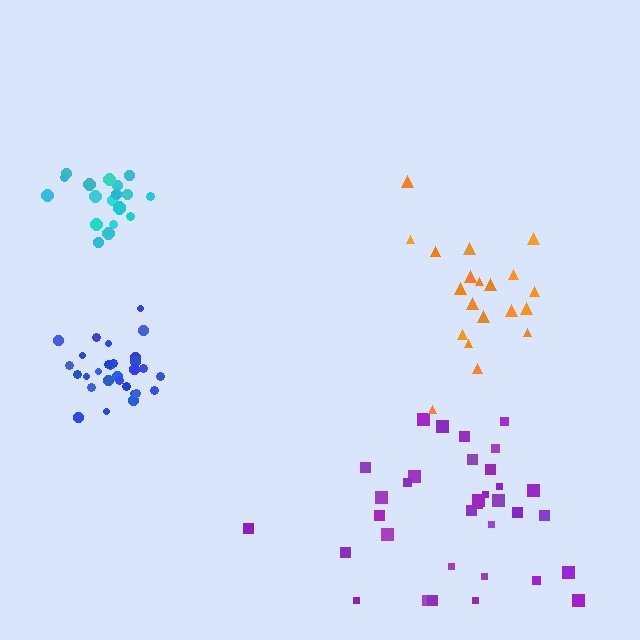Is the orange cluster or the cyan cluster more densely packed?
Cyan.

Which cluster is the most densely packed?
Blue.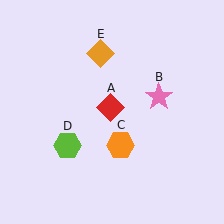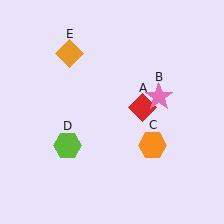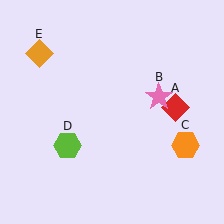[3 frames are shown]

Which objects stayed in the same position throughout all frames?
Pink star (object B) and lime hexagon (object D) remained stationary.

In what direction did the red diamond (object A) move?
The red diamond (object A) moved right.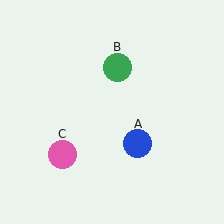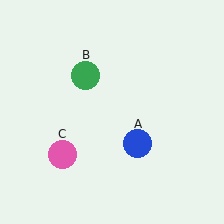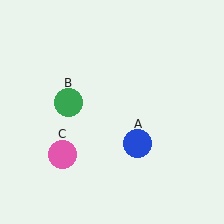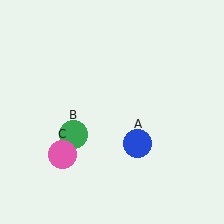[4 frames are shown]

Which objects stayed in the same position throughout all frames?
Blue circle (object A) and pink circle (object C) remained stationary.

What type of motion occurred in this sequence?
The green circle (object B) rotated counterclockwise around the center of the scene.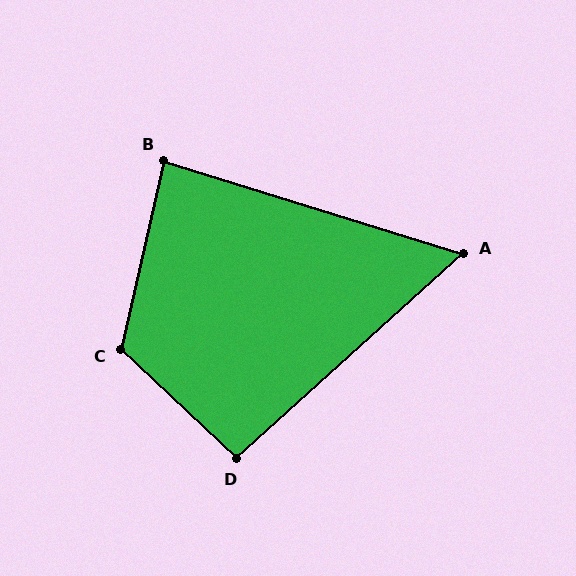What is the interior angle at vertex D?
Approximately 94 degrees (approximately right).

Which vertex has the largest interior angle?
C, at approximately 121 degrees.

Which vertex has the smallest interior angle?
A, at approximately 59 degrees.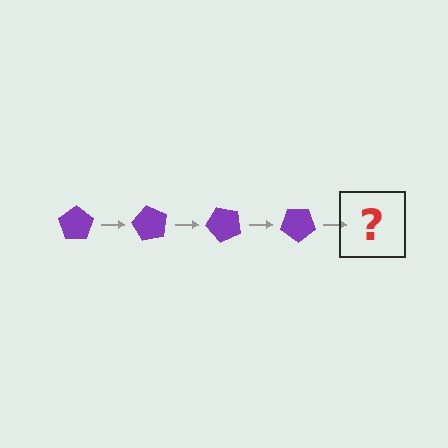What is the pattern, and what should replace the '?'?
The pattern is that the pentagon rotates 60 degrees each step. The '?' should be a purple pentagon rotated 240 degrees.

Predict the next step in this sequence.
The next step is a purple pentagon rotated 240 degrees.